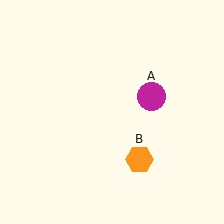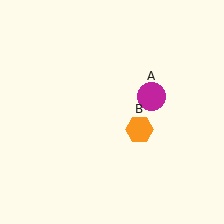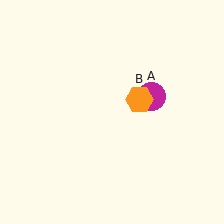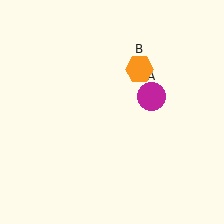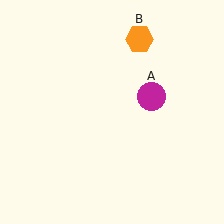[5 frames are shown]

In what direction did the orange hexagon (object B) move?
The orange hexagon (object B) moved up.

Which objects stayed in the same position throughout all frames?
Magenta circle (object A) remained stationary.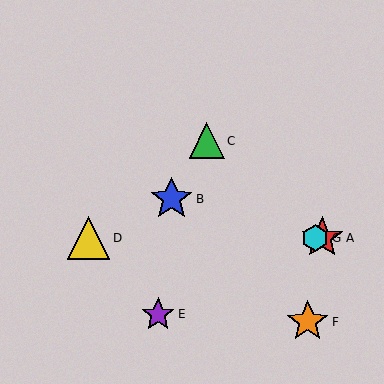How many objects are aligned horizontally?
3 objects (A, D, G) are aligned horizontally.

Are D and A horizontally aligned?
Yes, both are at y≈238.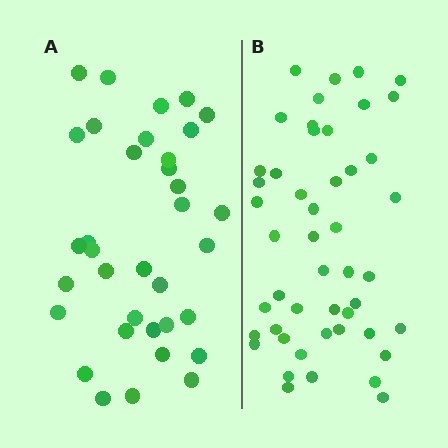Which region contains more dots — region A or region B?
Region B (the right region) has more dots.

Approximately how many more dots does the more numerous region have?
Region B has approximately 15 more dots than region A.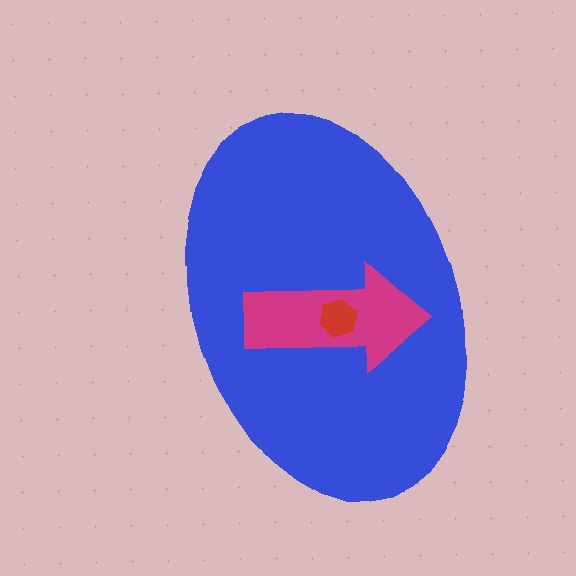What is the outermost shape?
The blue ellipse.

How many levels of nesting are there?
3.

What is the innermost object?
The red hexagon.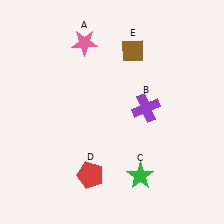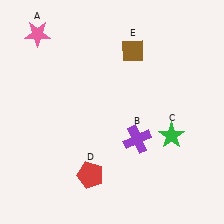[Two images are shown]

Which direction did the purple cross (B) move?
The purple cross (B) moved down.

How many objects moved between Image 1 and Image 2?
3 objects moved between the two images.